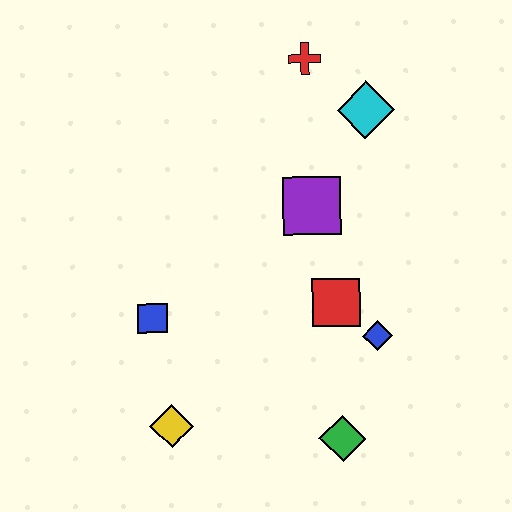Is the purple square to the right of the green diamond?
No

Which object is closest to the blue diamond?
The red square is closest to the blue diamond.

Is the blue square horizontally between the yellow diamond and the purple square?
No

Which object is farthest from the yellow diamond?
The red cross is farthest from the yellow diamond.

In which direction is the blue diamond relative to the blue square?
The blue diamond is to the right of the blue square.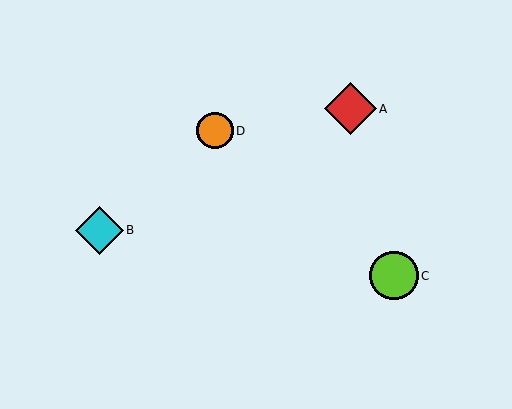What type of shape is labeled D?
Shape D is an orange circle.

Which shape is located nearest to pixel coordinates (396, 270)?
The lime circle (labeled C) at (394, 276) is nearest to that location.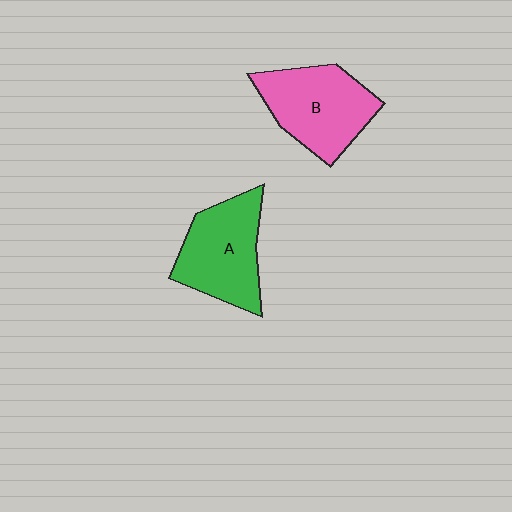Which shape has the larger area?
Shape B (pink).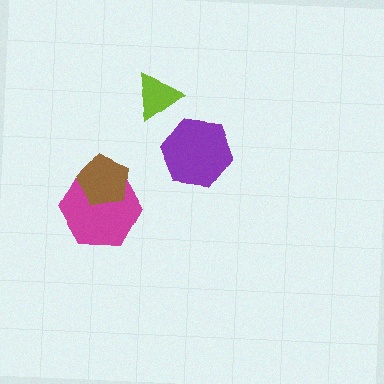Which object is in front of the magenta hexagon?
The brown pentagon is in front of the magenta hexagon.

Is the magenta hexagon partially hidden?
Yes, it is partially covered by another shape.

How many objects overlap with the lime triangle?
0 objects overlap with the lime triangle.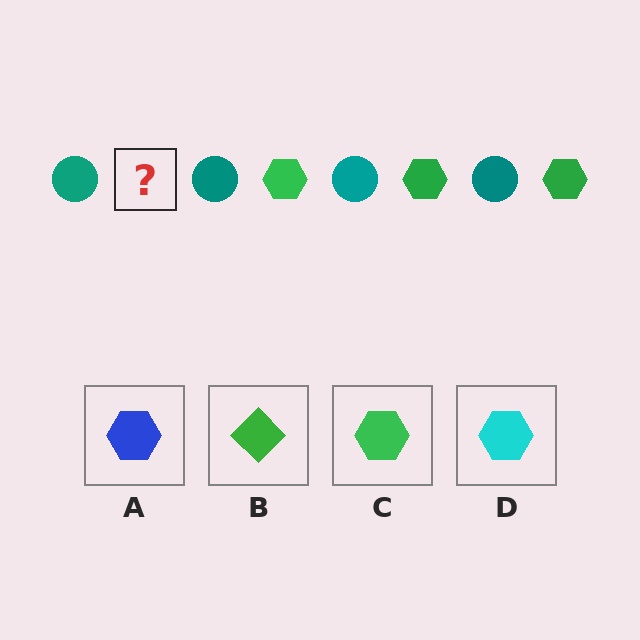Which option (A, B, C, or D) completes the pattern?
C.